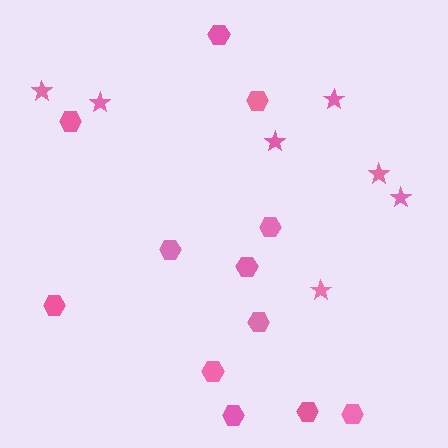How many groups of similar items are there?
There are 2 groups: one group of hexagons (12) and one group of stars (7).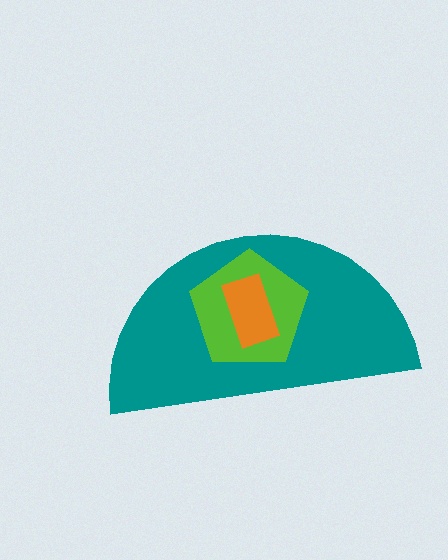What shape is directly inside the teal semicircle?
The lime pentagon.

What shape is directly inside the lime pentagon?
The orange rectangle.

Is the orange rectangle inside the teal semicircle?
Yes.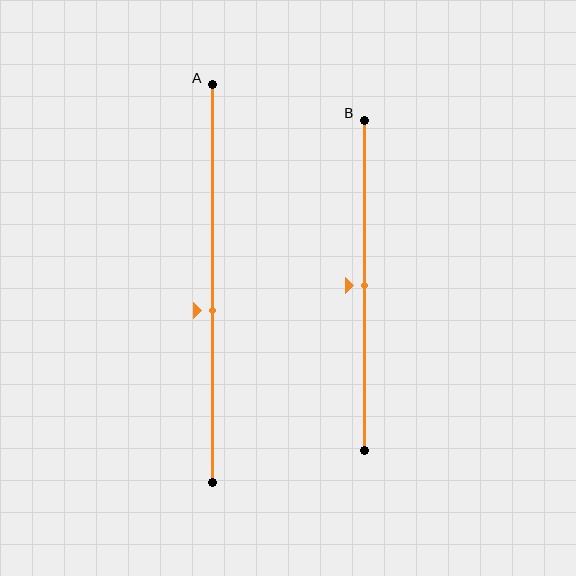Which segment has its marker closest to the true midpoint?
Segment B has its marker closest to the true midpoint.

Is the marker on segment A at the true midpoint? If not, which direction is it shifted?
No, the marker on segment A is shifted downward by about 7% of the segment length.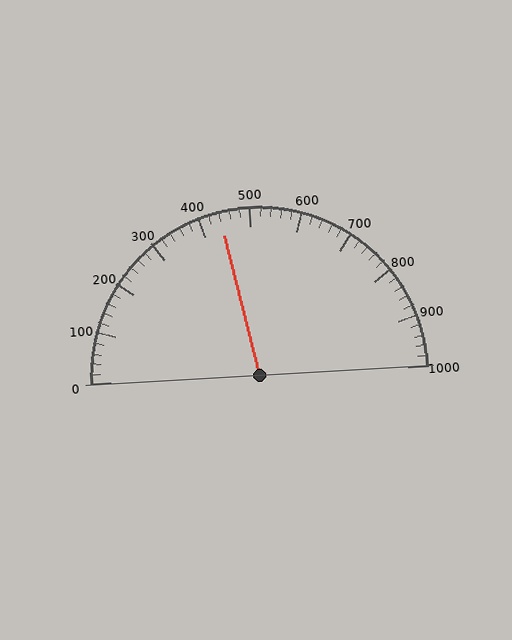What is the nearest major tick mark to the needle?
The nearest major tick mark is 400.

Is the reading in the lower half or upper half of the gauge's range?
The reading is in the lower half of the range (0 to 1000).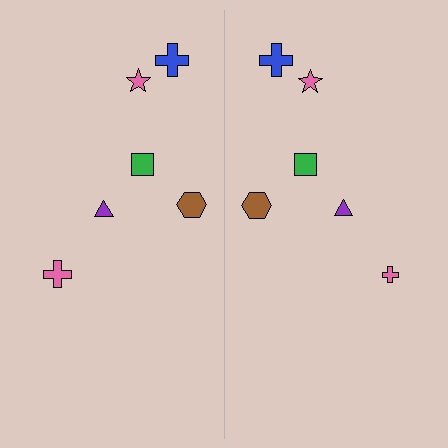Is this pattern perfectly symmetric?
No, the pattern is not perfectly symmetric. The pink cross on the right side has a different size than its mirror counterpart.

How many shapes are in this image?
There are 12 shapes in this image.